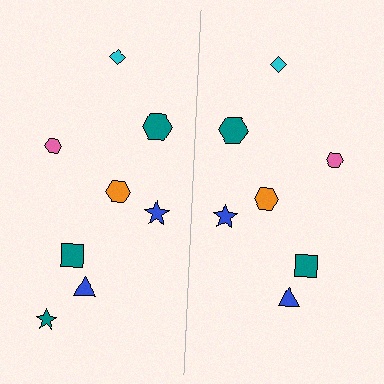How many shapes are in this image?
There are 15 shapes in this image.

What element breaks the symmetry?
A teal star is missing from the right side.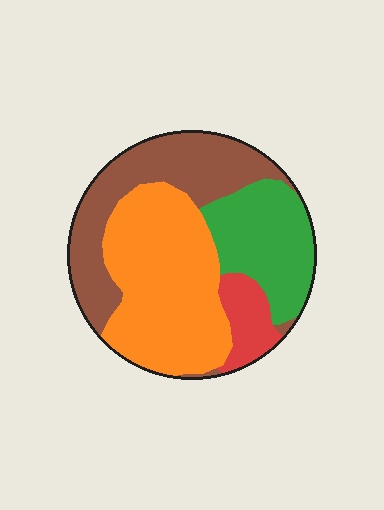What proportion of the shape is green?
Green covers around 20% of the shape.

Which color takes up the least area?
Red, at roughly 10%.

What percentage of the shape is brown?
Brown takes up about one third (1/3) of the shape.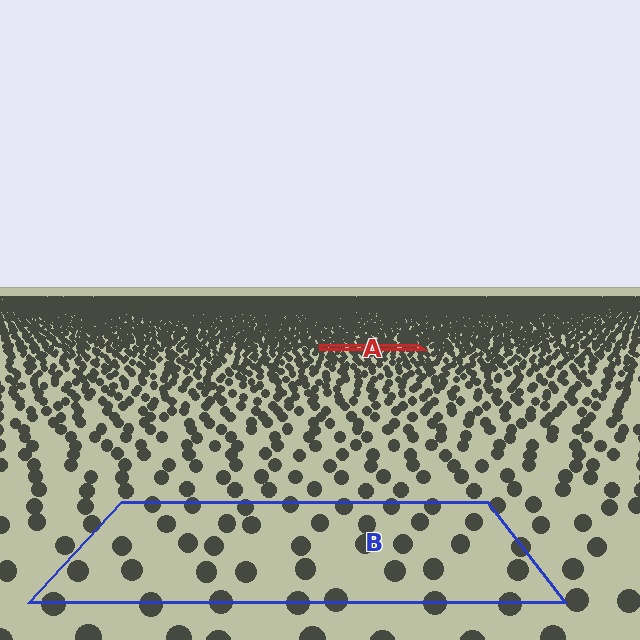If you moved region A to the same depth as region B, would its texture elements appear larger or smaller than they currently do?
They would appear larger. At a closer depth, the same texture elements are projected at a bigger on-screen size.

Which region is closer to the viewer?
Region B is closer. The texture elements there are larger and more spread out.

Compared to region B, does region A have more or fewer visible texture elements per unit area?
Region A has more texture elements per unit area — they are packed more densely because it is farther away.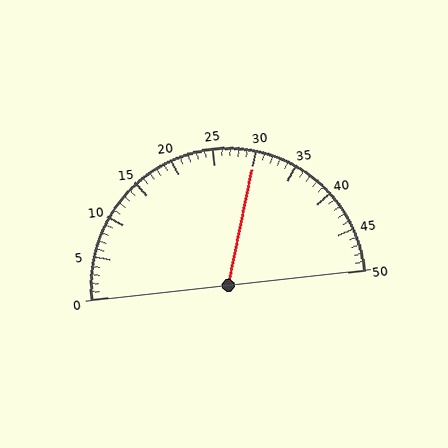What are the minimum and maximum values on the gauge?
The gauge ranges from 0 to 50.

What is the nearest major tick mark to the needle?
The nearest major tick mark is 30.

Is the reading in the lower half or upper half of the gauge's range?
The reading is in the upper half of the range (0 to 50).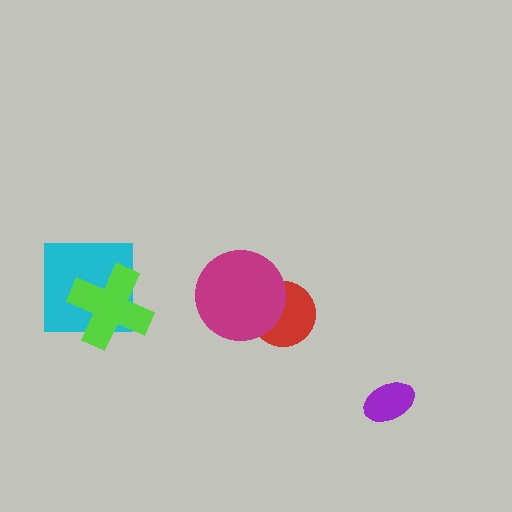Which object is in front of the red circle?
The magenta circle is in front of the red circle.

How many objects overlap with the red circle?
1 object overlaps with the red circle.